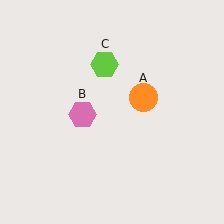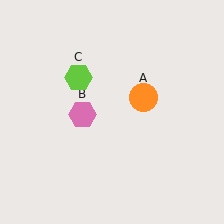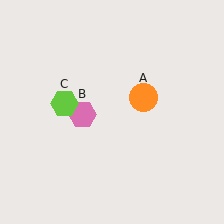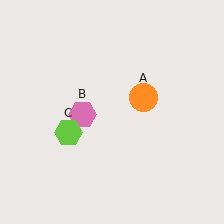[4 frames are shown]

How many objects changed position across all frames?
1 object changed position: lime hexagon (object C).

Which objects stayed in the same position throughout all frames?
Orange circle (object A) and pink hexagon (object B) remained stationary.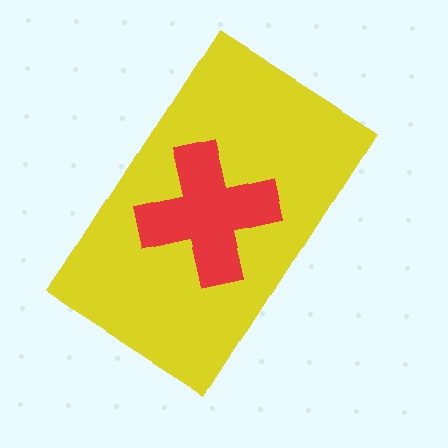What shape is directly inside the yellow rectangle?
The red cross.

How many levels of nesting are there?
2.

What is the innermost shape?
The red cross.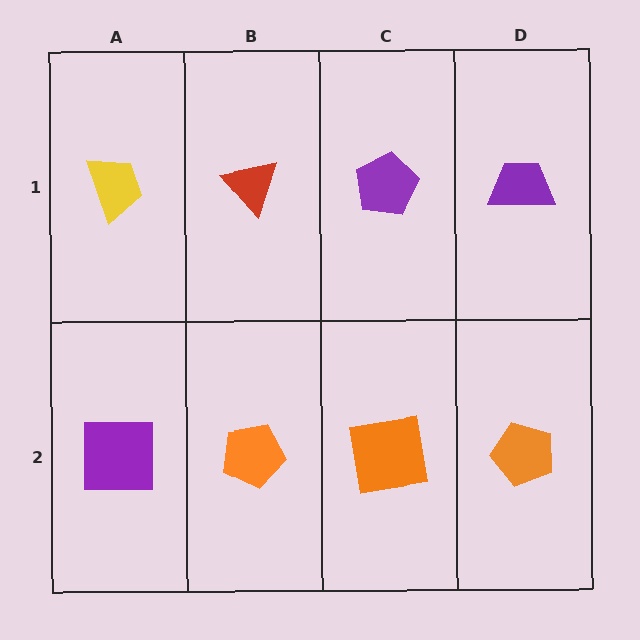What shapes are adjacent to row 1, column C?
An orange square (row 2, column C), a red triangle (row 1, column B), a purple trapezoid (row 1, column D).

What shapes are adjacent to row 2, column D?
A purple trapezoid (row 1, column D), an orange square (row 2, column C).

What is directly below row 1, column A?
A purple square.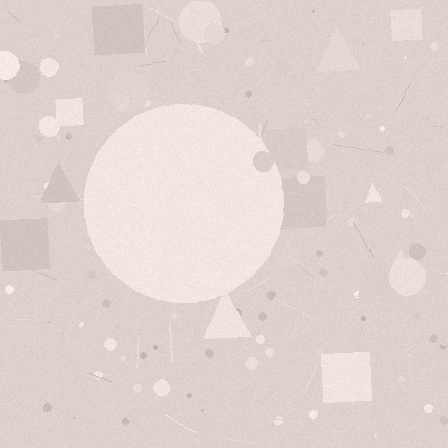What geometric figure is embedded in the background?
A circle is embedded in the background.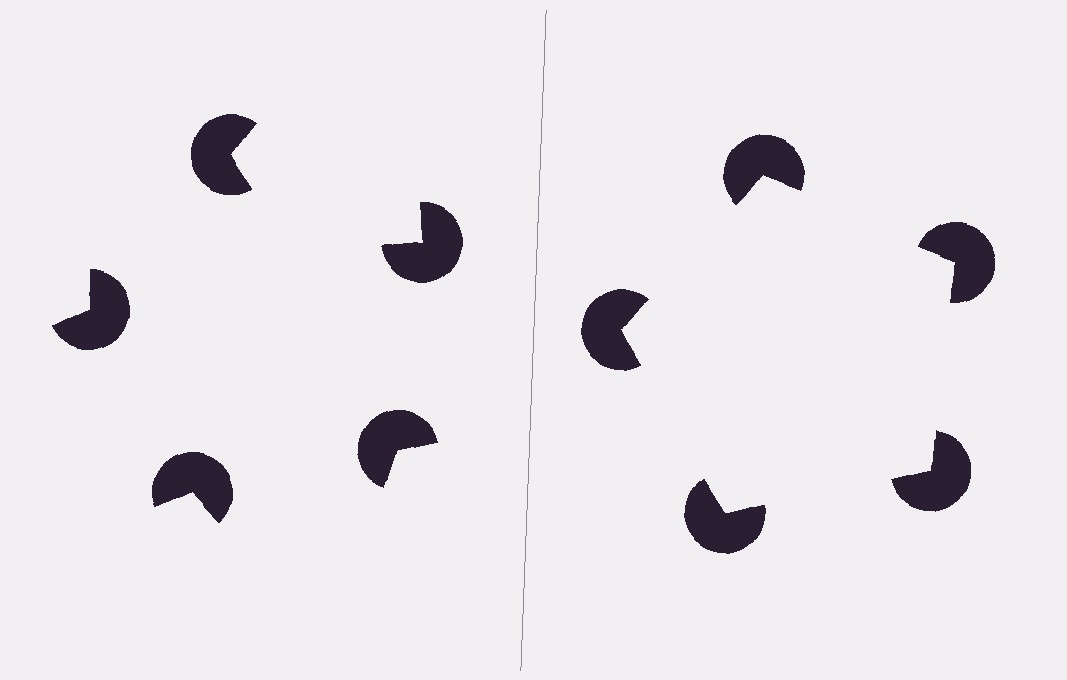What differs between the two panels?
The pac-man discs are positioned identically on both sides; only the wedge orientations differ. On the right they align to a pentagon; on the left they are misaligned.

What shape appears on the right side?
An illusory pentagon.